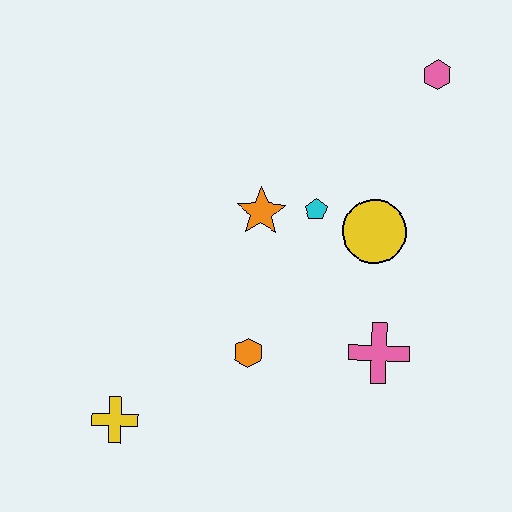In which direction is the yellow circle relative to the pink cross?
The yellow circle is above the pink cross.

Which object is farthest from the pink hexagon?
The yellow cross is farthest from the pink hexagon.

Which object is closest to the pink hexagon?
The yellow circle is closest to the pink hexagon.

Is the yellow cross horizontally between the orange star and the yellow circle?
No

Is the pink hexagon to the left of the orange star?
No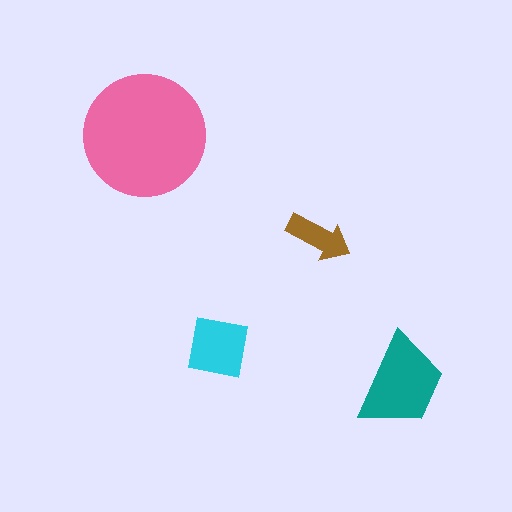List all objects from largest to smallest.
The pink circle, the teal trapezoid, the cyan square, the brown arrow.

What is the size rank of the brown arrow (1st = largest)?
4th.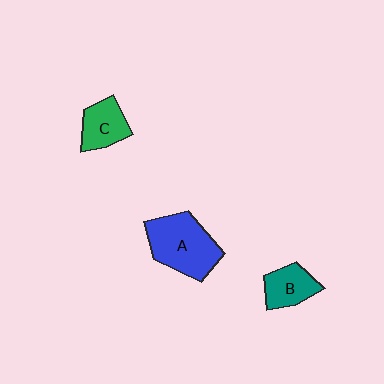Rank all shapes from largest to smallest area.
From largest to smallest: A (blue), C (green), B (teal).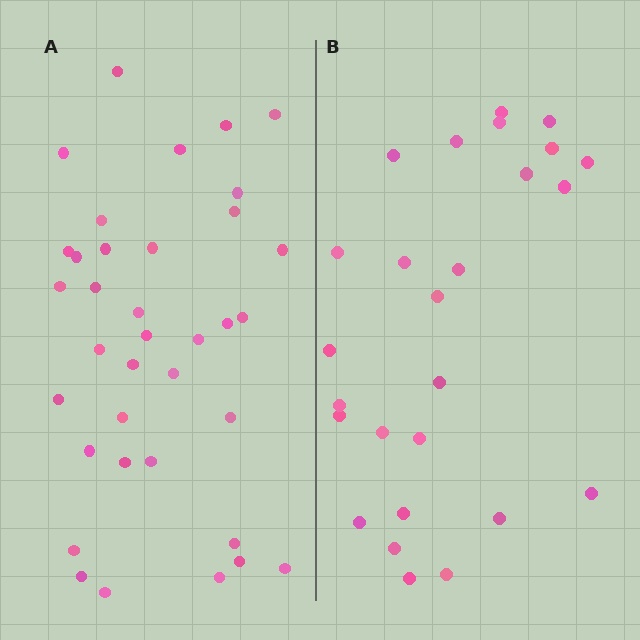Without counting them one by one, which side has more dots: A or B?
Region A (the left region) has more dots.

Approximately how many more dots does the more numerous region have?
Region A has roughly 10 or so more dots than region B.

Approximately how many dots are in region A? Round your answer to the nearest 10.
About 40 dots. (The exact count is 36, which rounds to 40.)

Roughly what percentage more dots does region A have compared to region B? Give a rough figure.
About 40% more.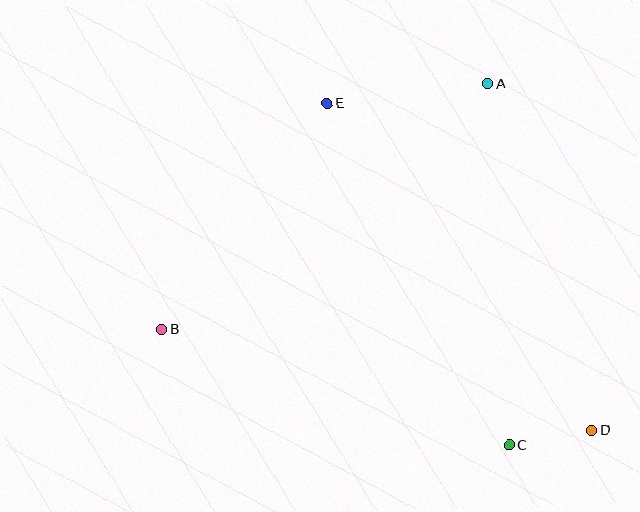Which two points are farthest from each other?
Points B and D are farthest from each other.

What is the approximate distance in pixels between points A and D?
The distance between A and D is approximately 362 pixels.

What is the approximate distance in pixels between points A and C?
The distance between A and C is approximately 362 pixels.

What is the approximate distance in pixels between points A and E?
The distance between A and E is approximately 162 pixels.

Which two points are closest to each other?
Points C and D are closest to each other.